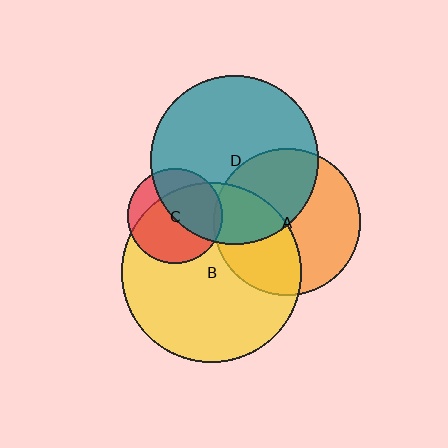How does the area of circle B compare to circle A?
Approximately 1.5 times.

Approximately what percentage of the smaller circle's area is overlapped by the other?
Approximately 45%.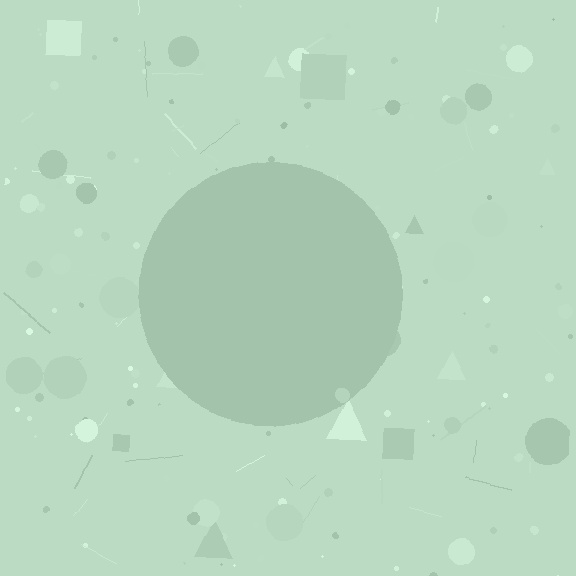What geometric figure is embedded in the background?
A circle is embedded in the background.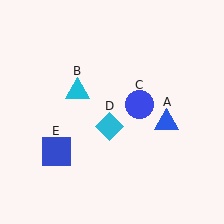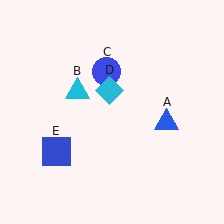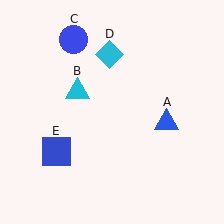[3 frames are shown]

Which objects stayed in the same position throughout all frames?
Blue triangle (object A) and cyan triangle (object B) and blue square (object E) remained stationary.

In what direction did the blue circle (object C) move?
The blue circle (object C) moved up and to the left.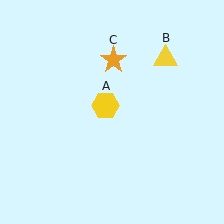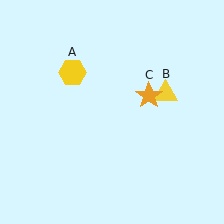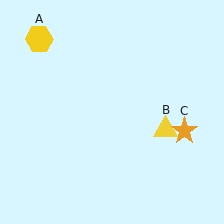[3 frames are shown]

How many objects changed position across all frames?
3 objects changed position: yellow hexagon (object A), yellow triangle (object B), orange star (object C).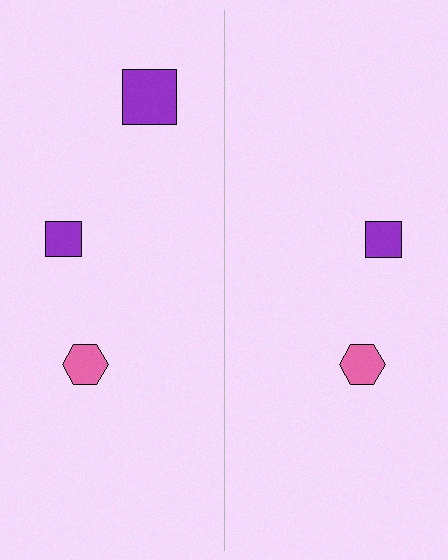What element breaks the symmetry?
A purple square is missing from the right side.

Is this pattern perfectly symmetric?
No, the pattern is not perfectly symmetric. A purple square is missing from the right side.